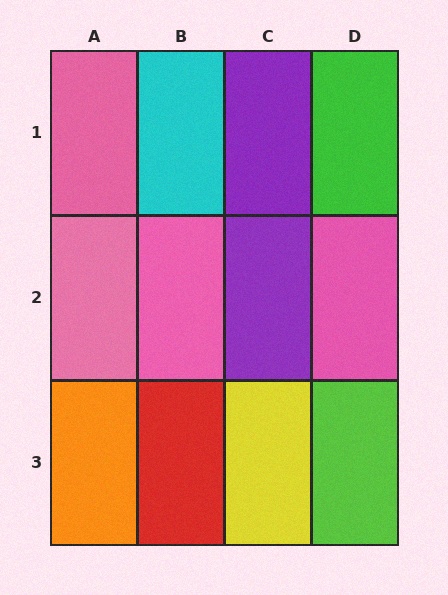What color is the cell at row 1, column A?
Pink.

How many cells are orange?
1 cell is orange.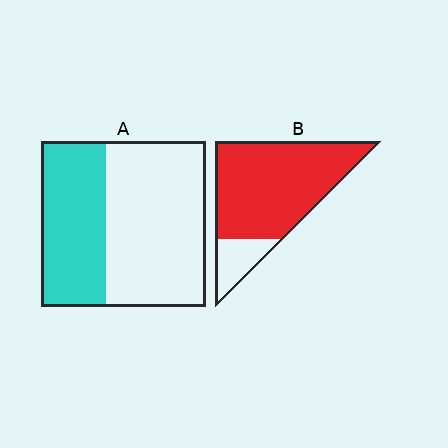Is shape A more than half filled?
No.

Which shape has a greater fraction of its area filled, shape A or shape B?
Shape B.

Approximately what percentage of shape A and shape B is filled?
A is approximately 40% and B is approximately 85%.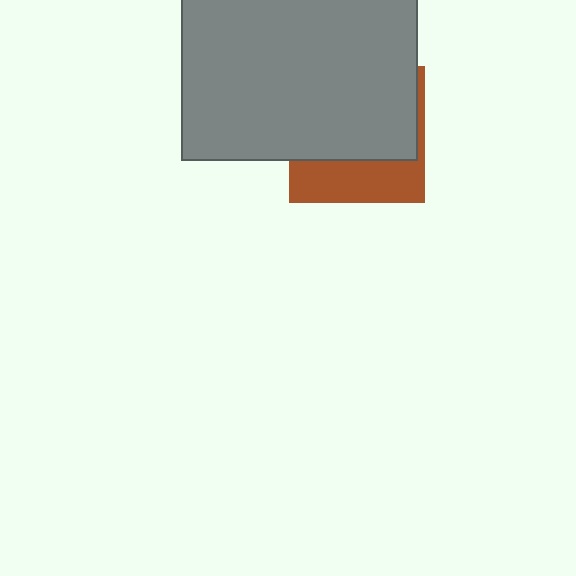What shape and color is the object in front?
The object in front is a gray rectangle.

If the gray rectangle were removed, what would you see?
You would see the complete brown square.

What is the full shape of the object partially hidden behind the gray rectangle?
The partially hidden object is a brown square.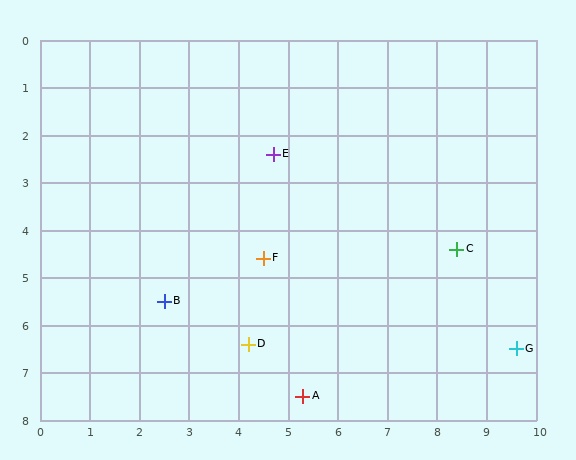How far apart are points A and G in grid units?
Points A and G are about 4.4 grid units apart.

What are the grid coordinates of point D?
Point D is at approximately (4.2, 6.4).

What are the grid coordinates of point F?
Point F is at approximately (4.5, 4.6).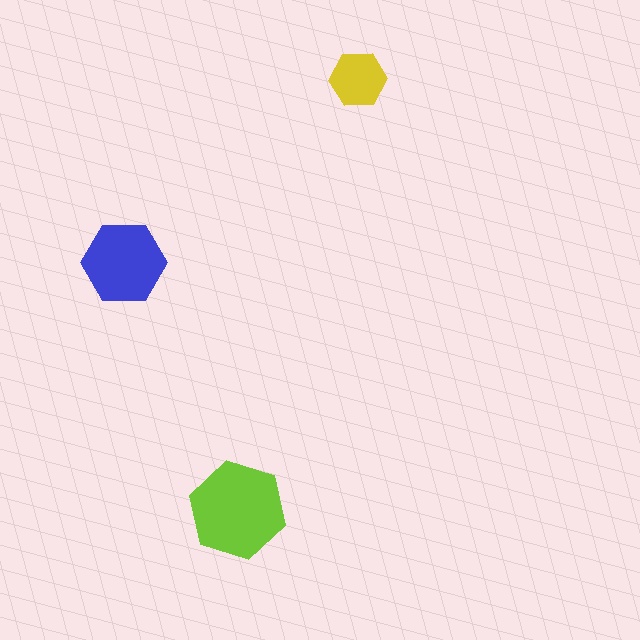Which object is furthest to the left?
The blue hexagon is leftmost.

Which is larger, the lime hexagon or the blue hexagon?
The lime one.